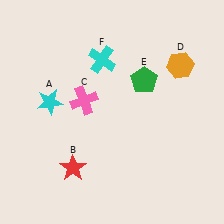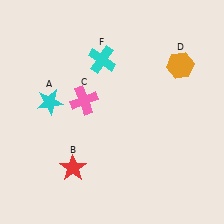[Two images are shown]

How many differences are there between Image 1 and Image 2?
There is 1 difference between the two images.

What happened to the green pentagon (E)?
The green pentagon (E) was removed in Image 2. It was in the top-right area of Image 1.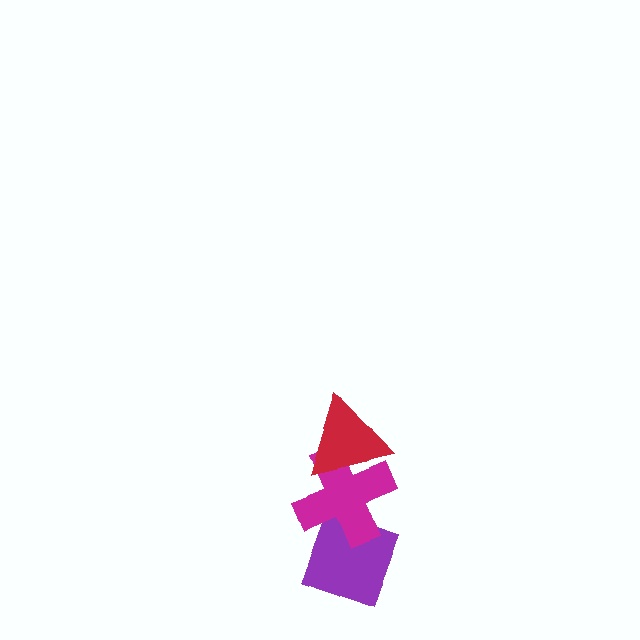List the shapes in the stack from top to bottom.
From top to bottom: the red triangle, the magenta cross, the purple diamond.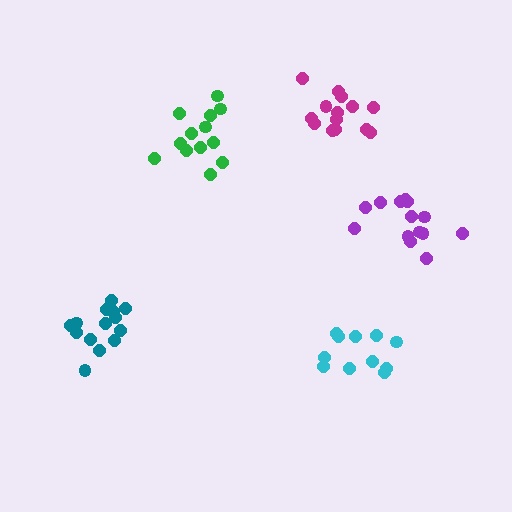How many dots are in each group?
Group 1: 13 dots, Group 2: 11 dots, Group 3: 14 dots, Group 4: 14 dots, Group 5: 14 dots (66 total).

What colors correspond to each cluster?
The clusters are colored: green, cyan, magenta, purple, teal.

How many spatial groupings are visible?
There are 5 spatial groupings.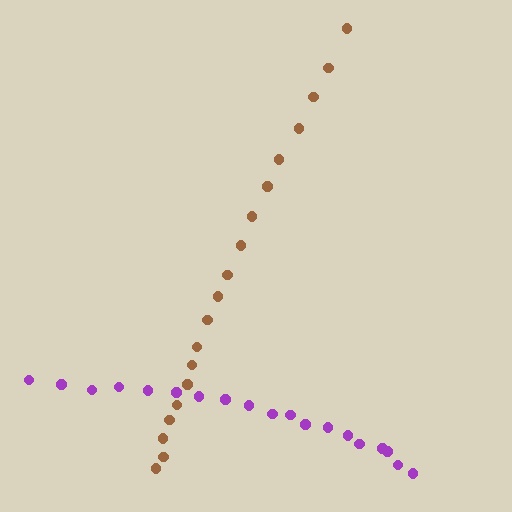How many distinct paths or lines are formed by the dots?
There are 2 distinct paths.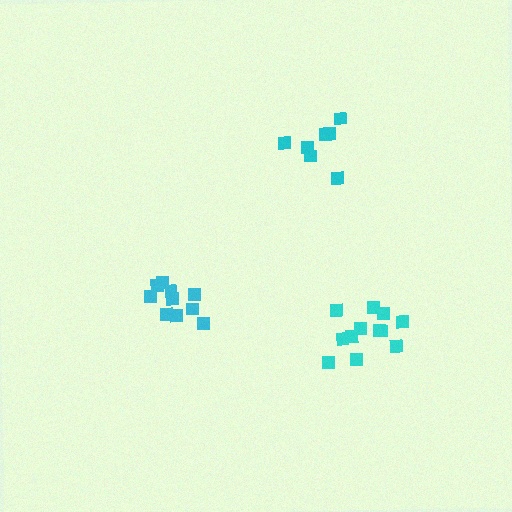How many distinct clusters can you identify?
There are 3 distinct clusters.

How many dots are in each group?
Group 1: 10 dots, Group 2: 12 dots, Group 3: 7 dots (29 total).